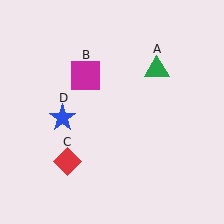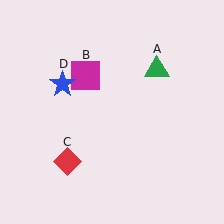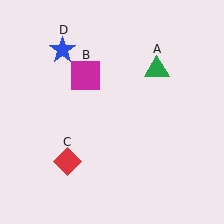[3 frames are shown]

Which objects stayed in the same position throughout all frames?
Green triangle (object A) and magenta square (object B) and red diamond (object C) remained stationary.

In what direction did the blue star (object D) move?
The blue star (object D) moved up.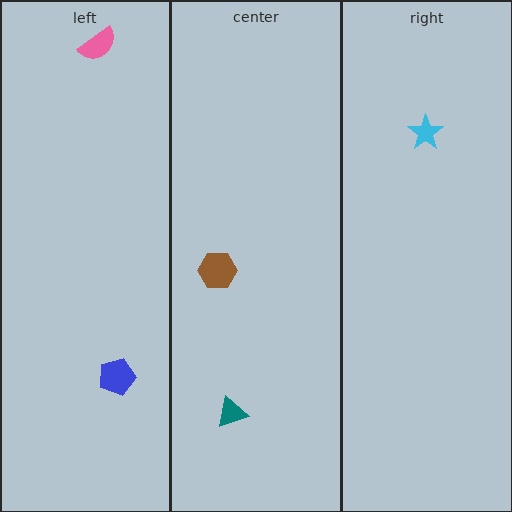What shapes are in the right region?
The cyan star.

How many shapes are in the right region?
1.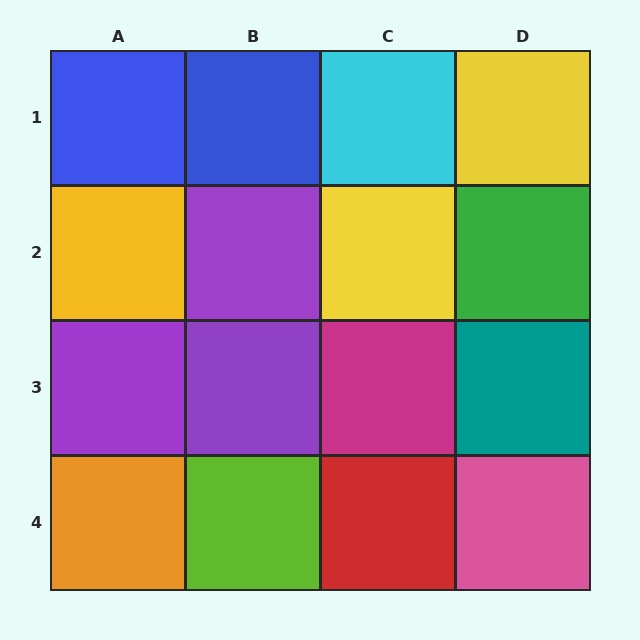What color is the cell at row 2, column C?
Yellow.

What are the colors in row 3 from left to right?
Purple, purple, magenta, teal.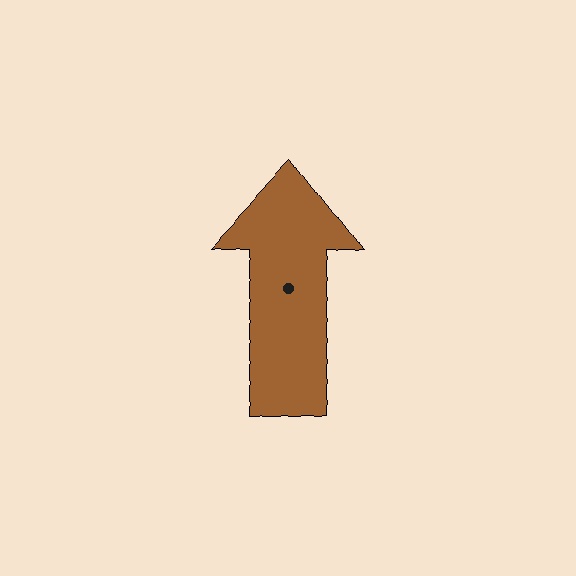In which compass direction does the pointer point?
North.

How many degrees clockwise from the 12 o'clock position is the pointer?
Approximately 3 degrees.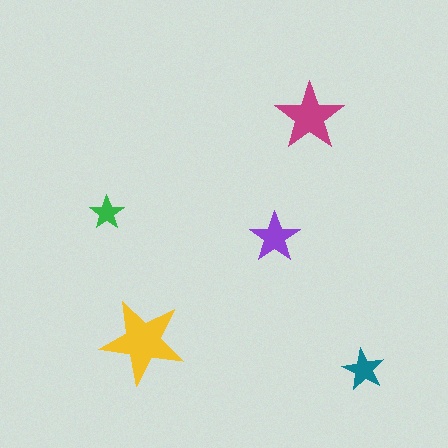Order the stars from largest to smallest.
the yellow one, the magenta one, the purple one, the teal one, the green one.